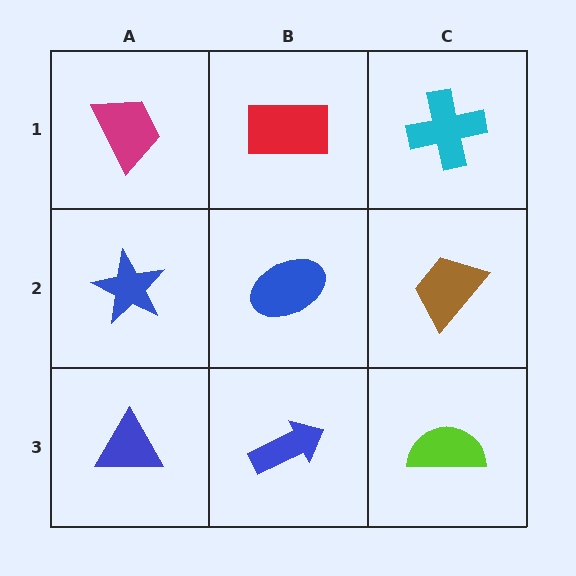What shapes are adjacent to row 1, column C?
A brown trapezoid (row 2, column C), a red rectangle (row 1, column B).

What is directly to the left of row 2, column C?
A blue ellipse.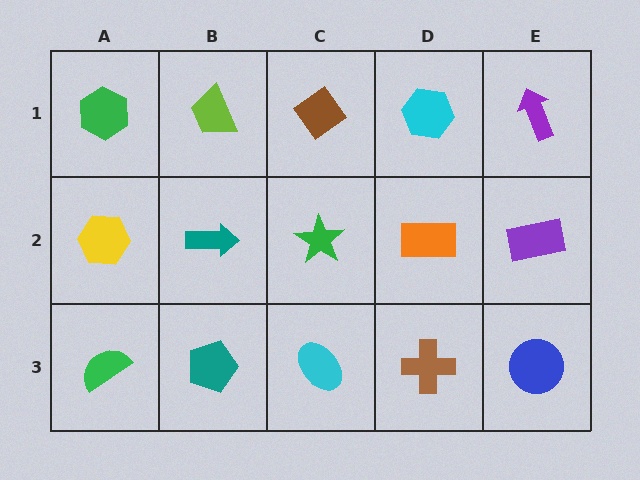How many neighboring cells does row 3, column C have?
3.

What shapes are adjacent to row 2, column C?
A brown diamond (row 1, column C), a cyan ellipse (row 3, column C), a teal arrow (row 2, column B), an orange rectangle (row 2, column D).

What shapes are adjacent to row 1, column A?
A yellow hexagon (row 2, column A), a lime trapezoid (row 1, column B).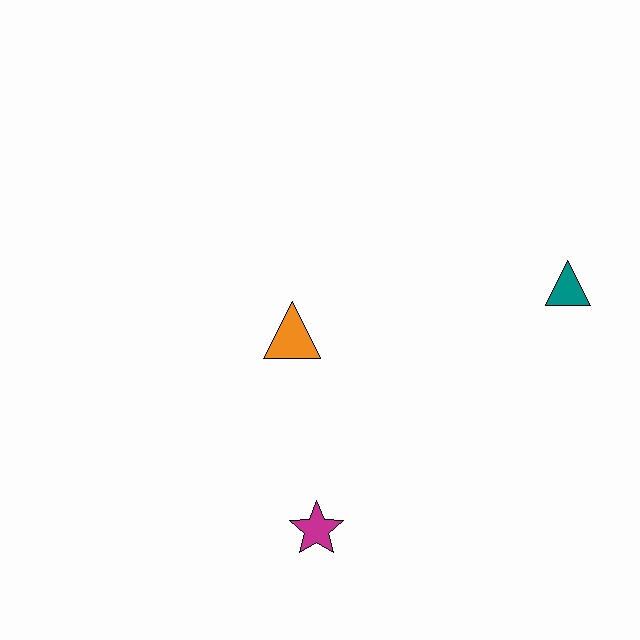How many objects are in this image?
There are 3 objects.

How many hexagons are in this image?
There are no hexagons.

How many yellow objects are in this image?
There are no yellow objects.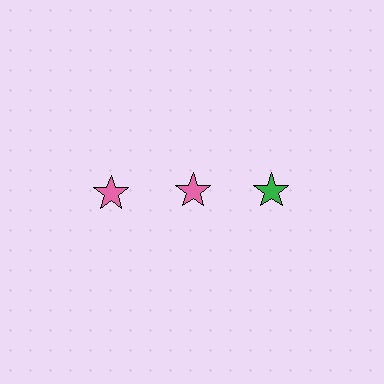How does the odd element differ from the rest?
It has a different color: green instead of pink.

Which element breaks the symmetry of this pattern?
The green star in the top row, center column breaks the symmetry. All other shapes are pink stars.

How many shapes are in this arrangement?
There are 3 shapes arranged in a grid pattern.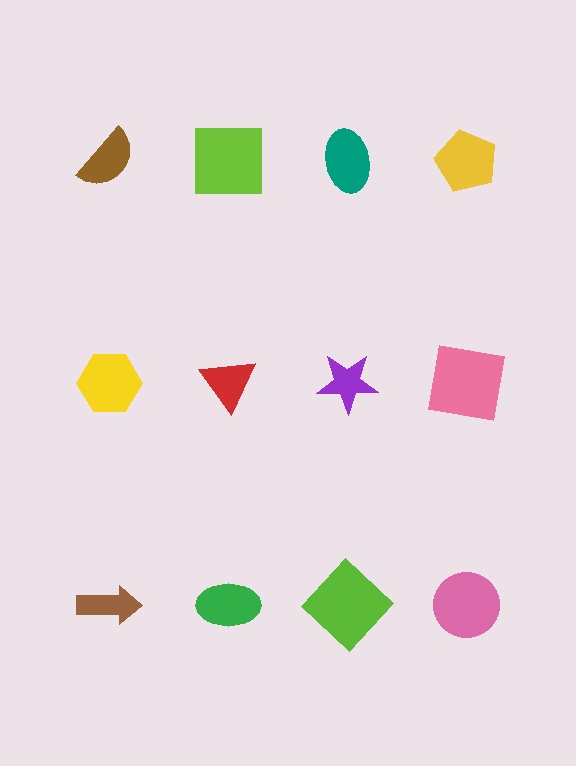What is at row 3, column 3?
A lime diamond.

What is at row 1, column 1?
A brown semicircle.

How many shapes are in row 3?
4 shapes.